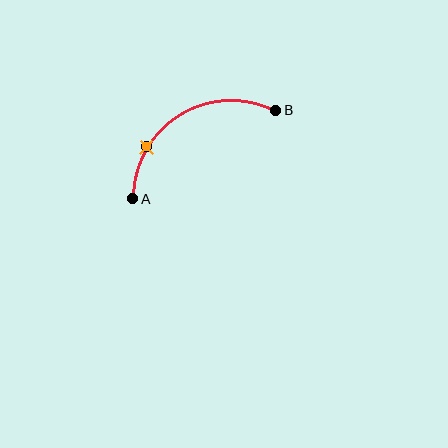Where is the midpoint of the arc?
The arc midpoint is the point on the curve farthest from the straight line joining A and B. It sits above that line.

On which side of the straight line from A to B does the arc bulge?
The arc bulges above the straight line connecting A and B.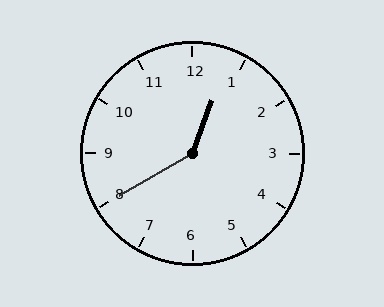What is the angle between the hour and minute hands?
Approximately 140 degrees.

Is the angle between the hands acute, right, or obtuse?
It is obtuse.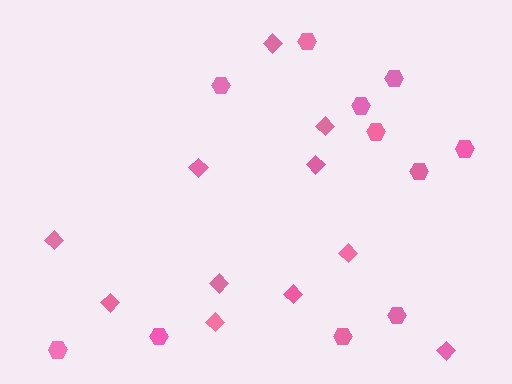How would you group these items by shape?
There are 2 groups: one group of hexagons (11) and one group of diamonds (11).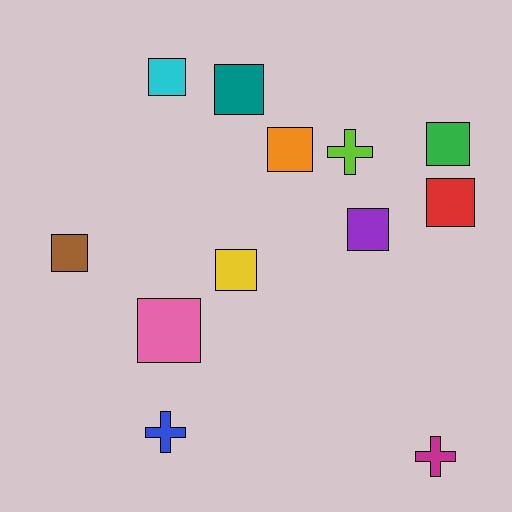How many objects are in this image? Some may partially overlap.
There are 12 objects.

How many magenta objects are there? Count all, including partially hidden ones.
There is 1 magenta object.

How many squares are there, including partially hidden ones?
There are 9 squares.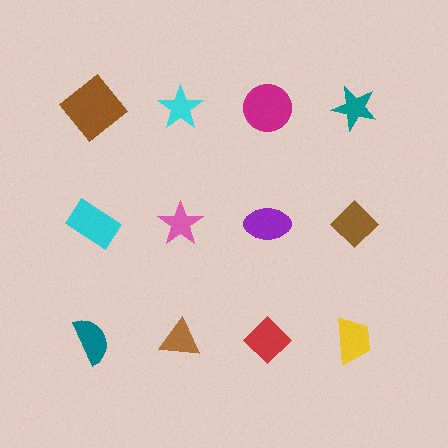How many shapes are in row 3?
4 shapes.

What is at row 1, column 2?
A cyan star.